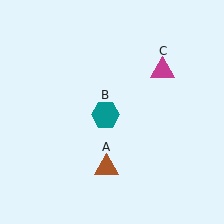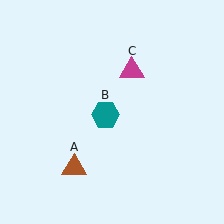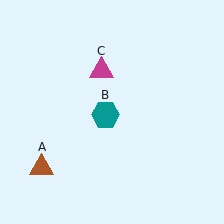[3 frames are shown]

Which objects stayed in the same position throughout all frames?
Teal hexagon (object B) remained stationary.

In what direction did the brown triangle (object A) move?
The brown triangle (object A) moved left.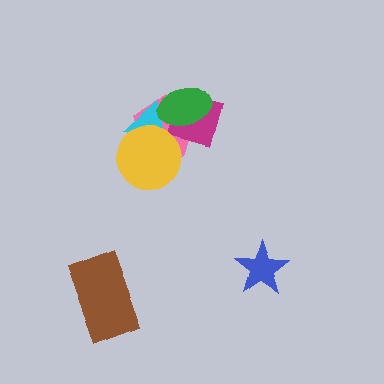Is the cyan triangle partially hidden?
Yes, it is partially covered by another shape.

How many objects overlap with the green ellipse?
3 objects overlap with the green ellipse.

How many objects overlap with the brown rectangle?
0 objects overlap with the brown rectangle.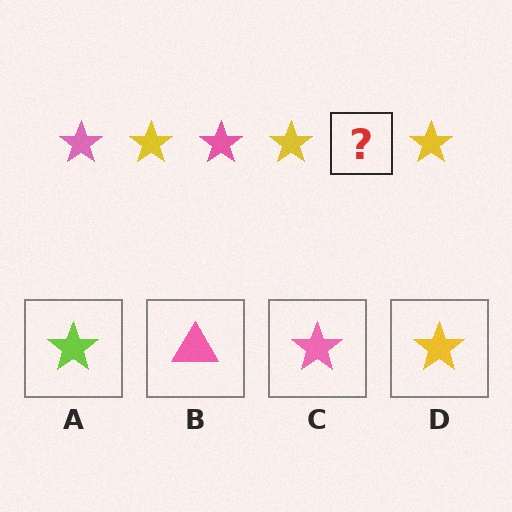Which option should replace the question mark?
Option C.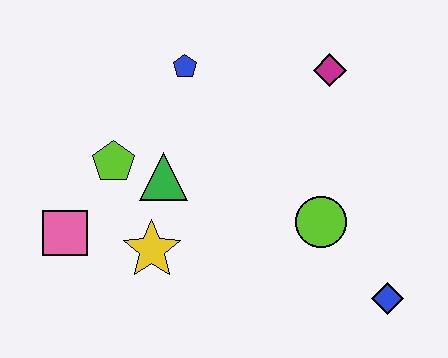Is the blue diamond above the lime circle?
No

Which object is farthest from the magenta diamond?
The pink square is farthest from the magenta diamond.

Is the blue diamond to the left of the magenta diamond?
No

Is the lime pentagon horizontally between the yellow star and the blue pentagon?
No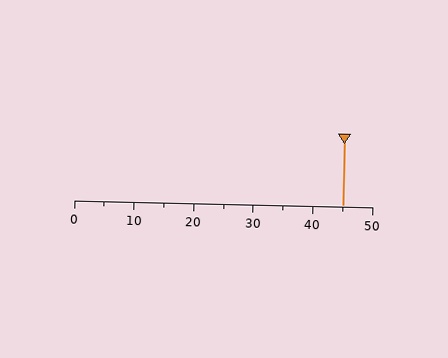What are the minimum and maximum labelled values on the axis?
The axis runs from 0 to 50.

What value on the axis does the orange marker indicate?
The marker indicates approximately 45.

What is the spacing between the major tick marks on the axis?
The major ticks are spaced 10 apart.